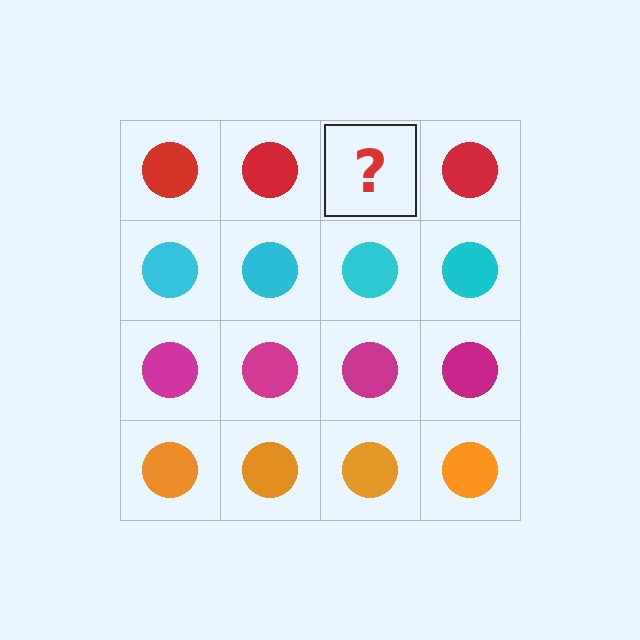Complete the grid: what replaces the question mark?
The question mark should be replaced with a red circle.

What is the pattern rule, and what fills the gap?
The rule is that each row has a consistent color. The gap should be filled with a red circle.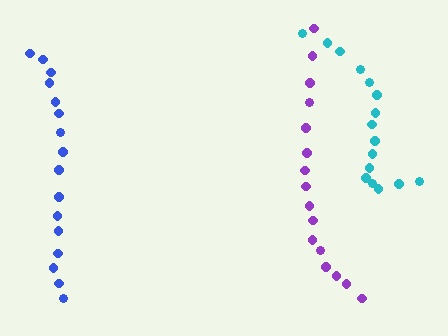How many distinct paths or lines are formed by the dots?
There are 3 distinct paths.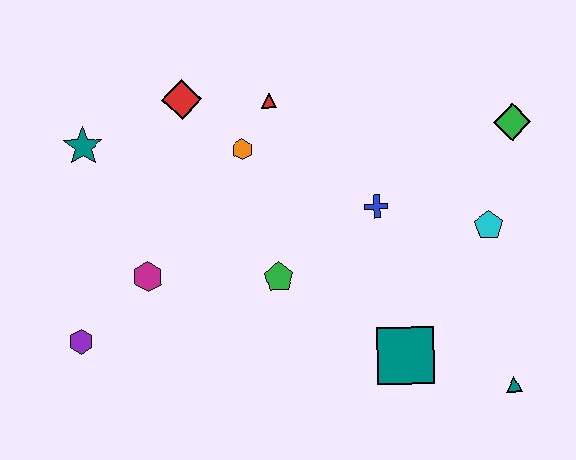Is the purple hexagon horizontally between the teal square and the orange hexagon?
No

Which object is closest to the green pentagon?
The blue cross is closest to the green pentagon.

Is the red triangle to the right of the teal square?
No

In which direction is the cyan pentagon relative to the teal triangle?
The cyan pentagon is above the teal triangle.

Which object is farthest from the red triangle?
The teal triangle is farthest from the red triangle.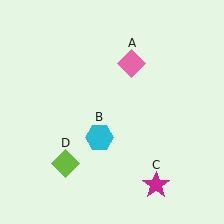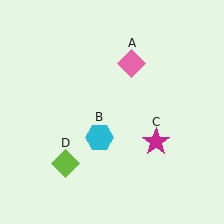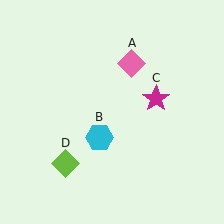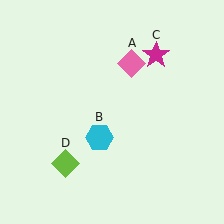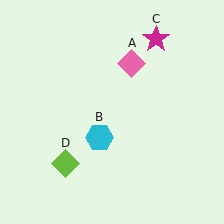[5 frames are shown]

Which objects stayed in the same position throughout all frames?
Pink diamond (object A) and cyan hexagon (object B) and lime diamond (object D) remained stationary.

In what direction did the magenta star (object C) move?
The magenta star (object C) moved up.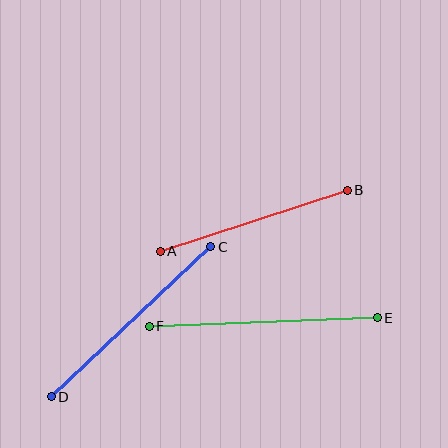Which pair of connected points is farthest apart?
Points E and F are farthest apart.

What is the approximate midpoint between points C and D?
The midpoint is at approximately (131, 322) pixels.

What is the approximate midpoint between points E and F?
The midpoint is at approximately (263, 322) pixels.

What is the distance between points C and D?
The distance is approximately 219 pixels.